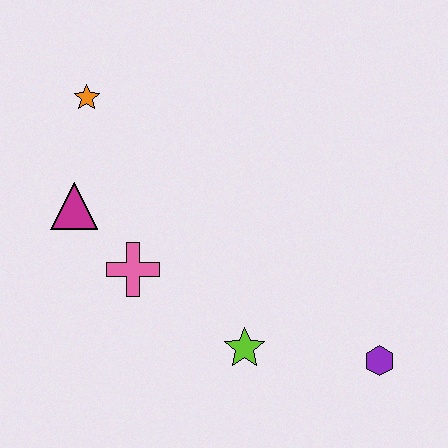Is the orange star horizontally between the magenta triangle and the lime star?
Yes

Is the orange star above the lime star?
Yes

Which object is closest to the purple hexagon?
The lime star is closest to the purple hexagon.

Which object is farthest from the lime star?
The orange star is farthest from the lime star.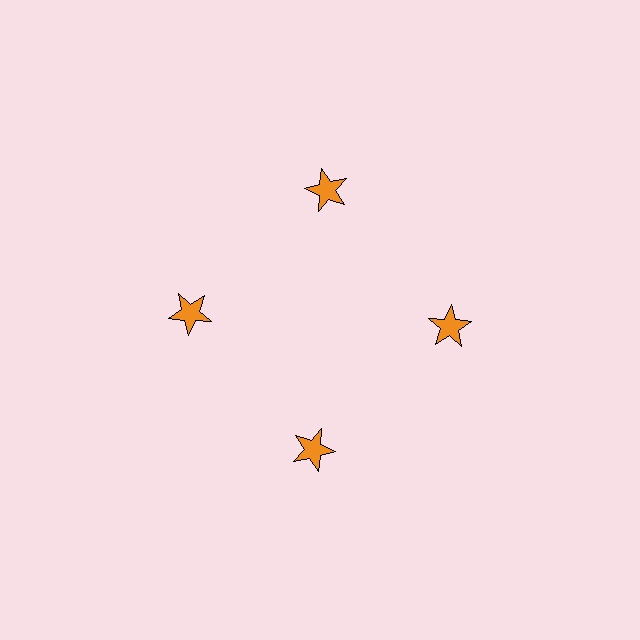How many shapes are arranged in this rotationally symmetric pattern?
There are 4 shapes, arranged in 4 groups of 1.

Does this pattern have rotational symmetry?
Yes, this pattern has 4-fold rotational symmetry. It looks the same after rotating 90 degrees around the center.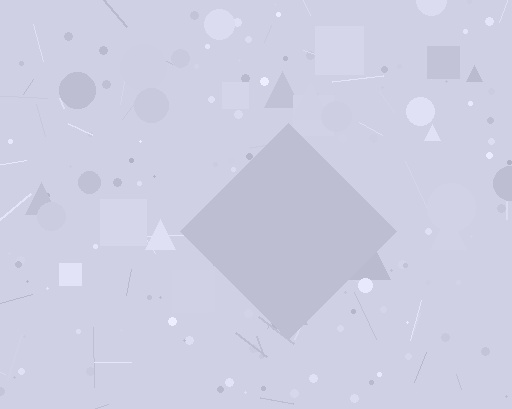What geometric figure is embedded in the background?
A diamond is embedded in the background.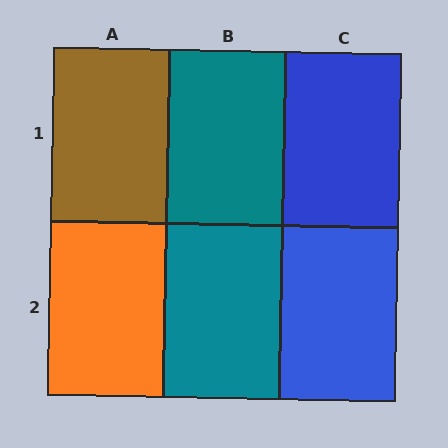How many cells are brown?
1 cell is brown.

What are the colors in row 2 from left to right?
Orange, teal, blue.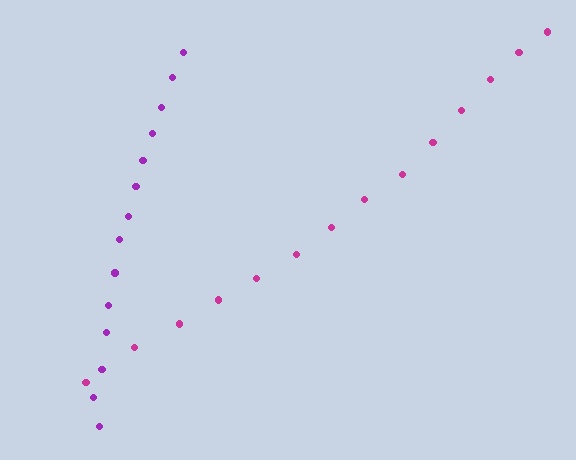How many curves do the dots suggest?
There are 2 distinct paths.